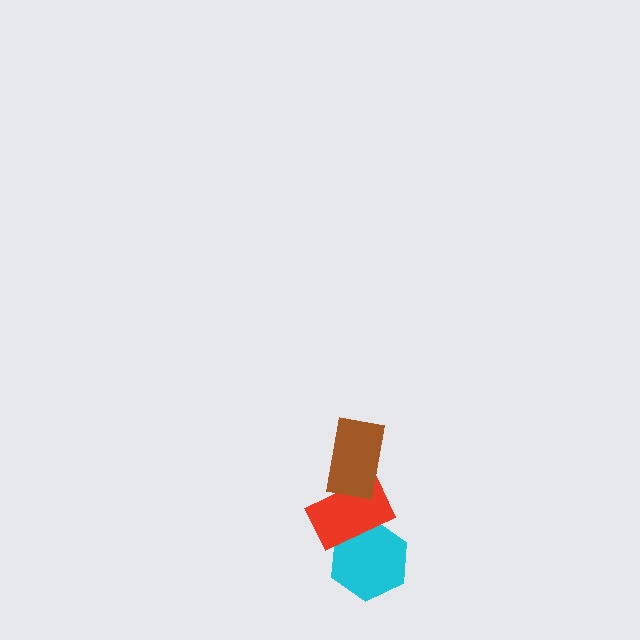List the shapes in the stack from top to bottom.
From top to bottom: the brown rectangle, the red rectangle, the cyan hexagon.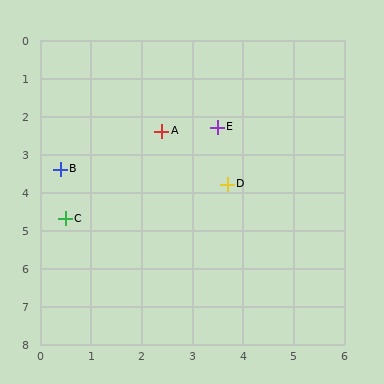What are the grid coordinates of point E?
Point E is at approximately (3.5, 2.3).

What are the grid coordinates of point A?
Point A is at approximately (2.4, 2.4).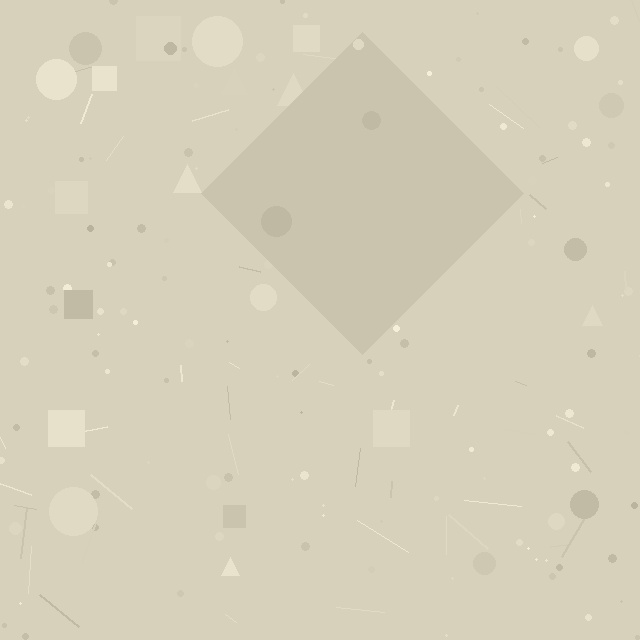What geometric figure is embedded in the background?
A diamond is embedded in the background.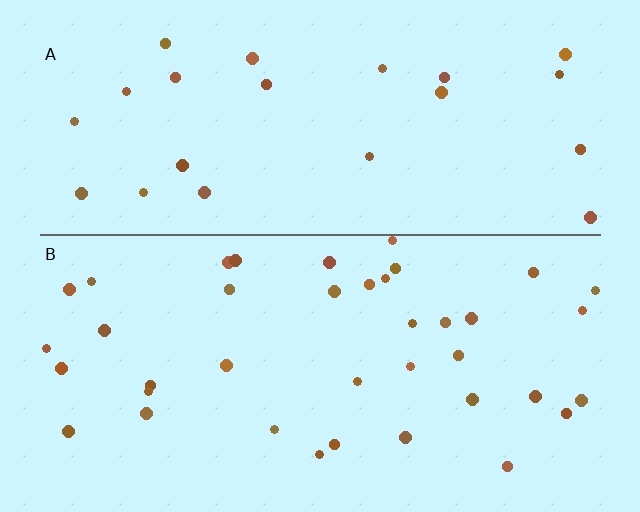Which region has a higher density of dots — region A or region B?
B (the bottom).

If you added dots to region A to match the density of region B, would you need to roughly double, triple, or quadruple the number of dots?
Approximately double.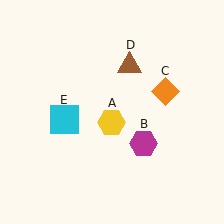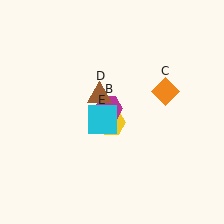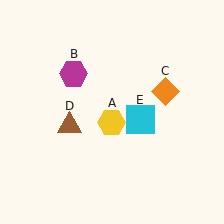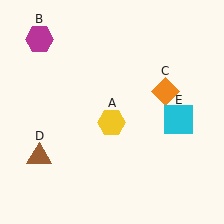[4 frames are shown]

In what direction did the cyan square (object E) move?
The cyan square (object E) moved right.